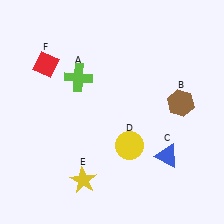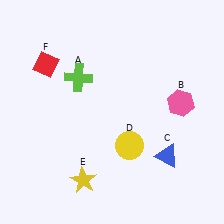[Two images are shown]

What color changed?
The hexagon (B) changed from brown in Image 1 to pink in Image 2.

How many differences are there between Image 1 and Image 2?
There is 1 difference between the two images.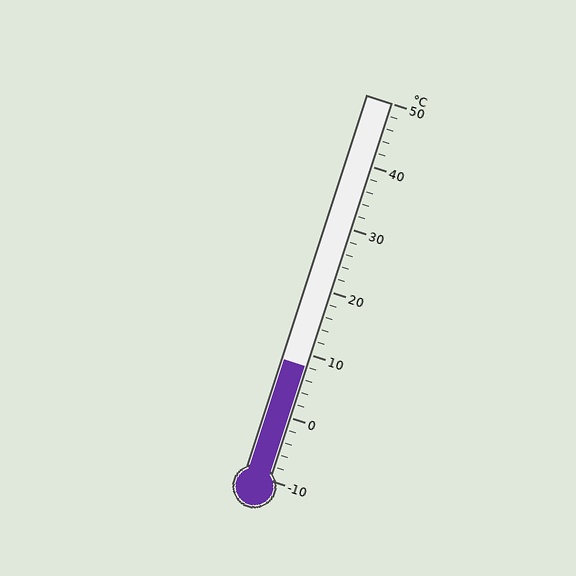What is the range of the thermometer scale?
The thermometer scale ranges from -10°C to 50°C.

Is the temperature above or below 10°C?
The temperature is below 10°C.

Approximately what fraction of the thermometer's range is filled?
The thermometer is filled to approximately 30% of its range.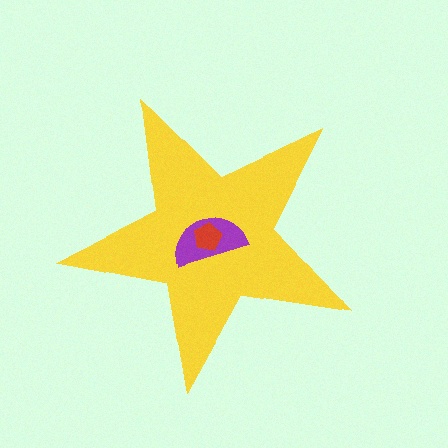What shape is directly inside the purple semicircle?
The red pentagon.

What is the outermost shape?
The yellow star.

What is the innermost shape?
The red pentagon.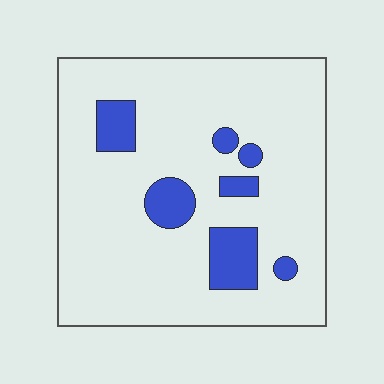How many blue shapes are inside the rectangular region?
7.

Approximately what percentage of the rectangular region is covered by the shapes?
Approximately 15%.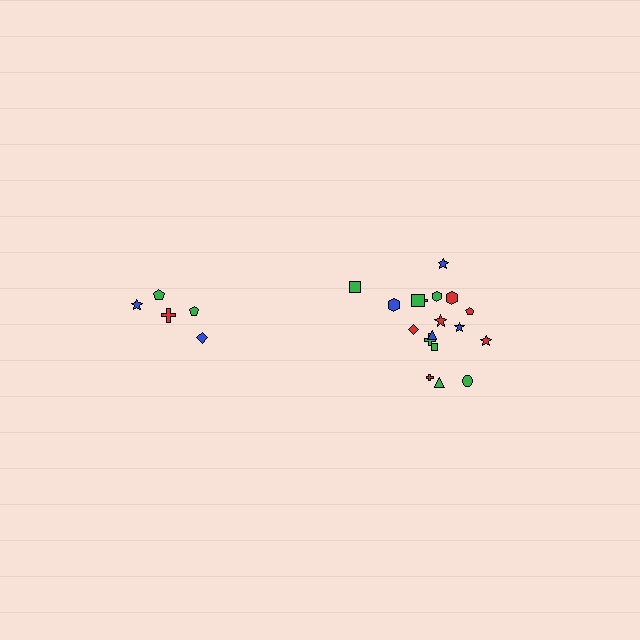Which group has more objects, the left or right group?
The right group.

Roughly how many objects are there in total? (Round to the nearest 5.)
Roughly 25 objects in total.